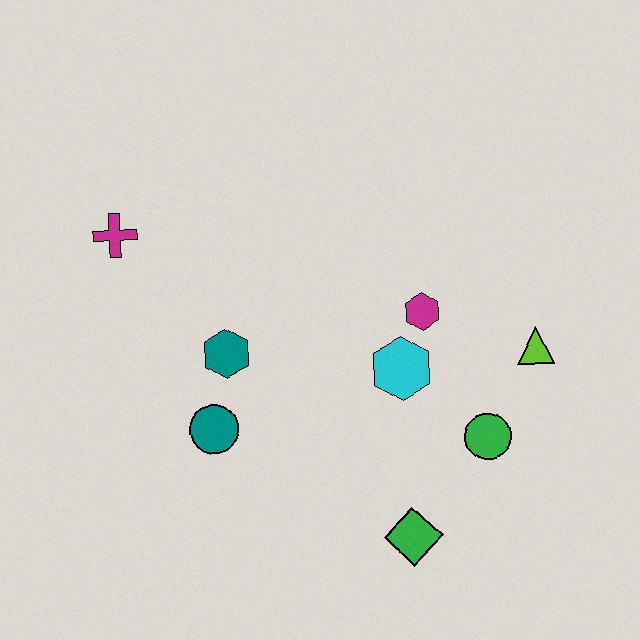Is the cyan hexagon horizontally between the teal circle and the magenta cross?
No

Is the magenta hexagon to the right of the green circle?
No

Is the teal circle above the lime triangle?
No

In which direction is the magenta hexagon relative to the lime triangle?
The magenta hexagon is to the left of the lime triangle.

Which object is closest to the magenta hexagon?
The cyan hexagon is closest to the magenta hexagon.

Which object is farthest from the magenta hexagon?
The magenta cross is farthest from the magenta hexagon.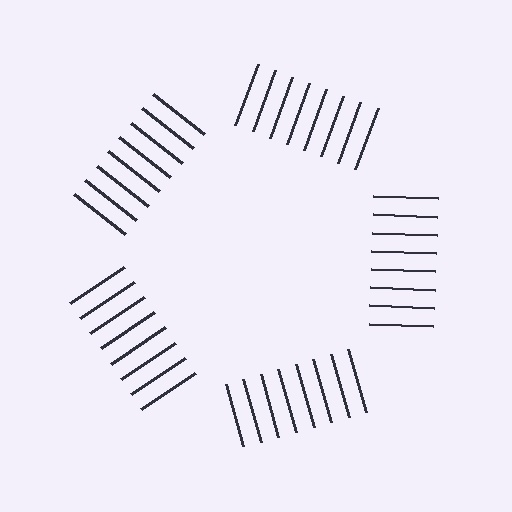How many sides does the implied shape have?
5 sides — the line-ends trace a pentagon.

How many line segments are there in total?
40 — 8 along each of the 5 edges.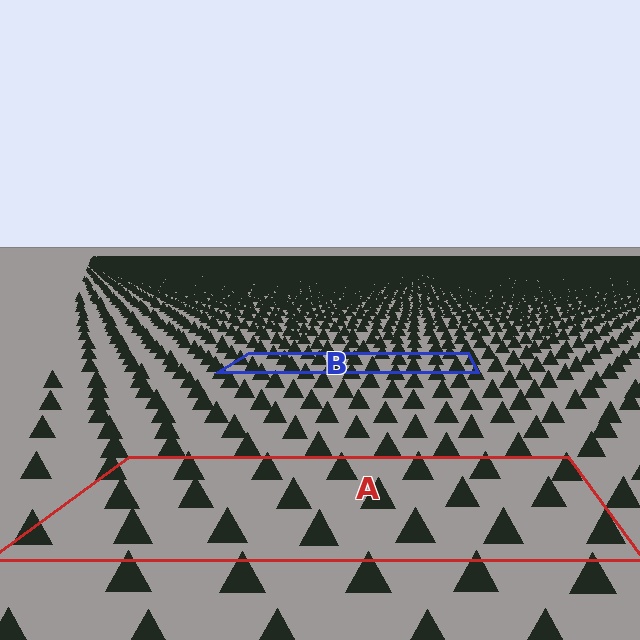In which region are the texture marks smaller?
The texture marks are smaller in region B, because it is farther away.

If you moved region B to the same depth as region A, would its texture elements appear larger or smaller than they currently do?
They would appear larger. At a closer depth, the same texture elements are projected at a bigger on-screen size.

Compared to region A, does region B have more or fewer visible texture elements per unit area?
Region B has more texture elements per unit area — they are packed more densely because it is farther away.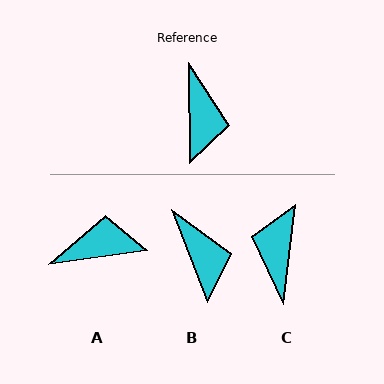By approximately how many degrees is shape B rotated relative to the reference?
Approximately 21 degrees counter-clockwise.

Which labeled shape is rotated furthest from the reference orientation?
C, about 173 degrees away.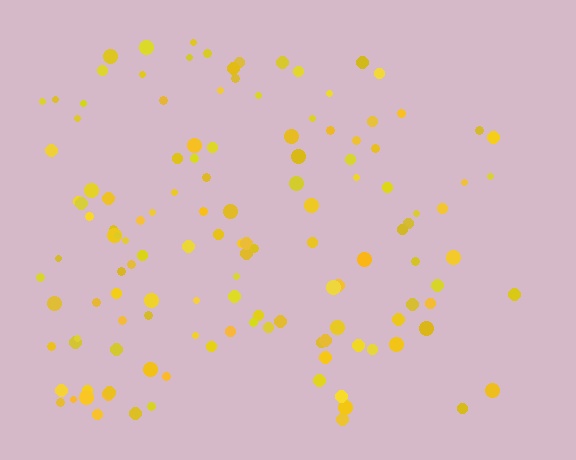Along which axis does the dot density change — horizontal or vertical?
Horizontal.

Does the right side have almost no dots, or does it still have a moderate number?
Still a moderate number, just noticeably fewer than the left.